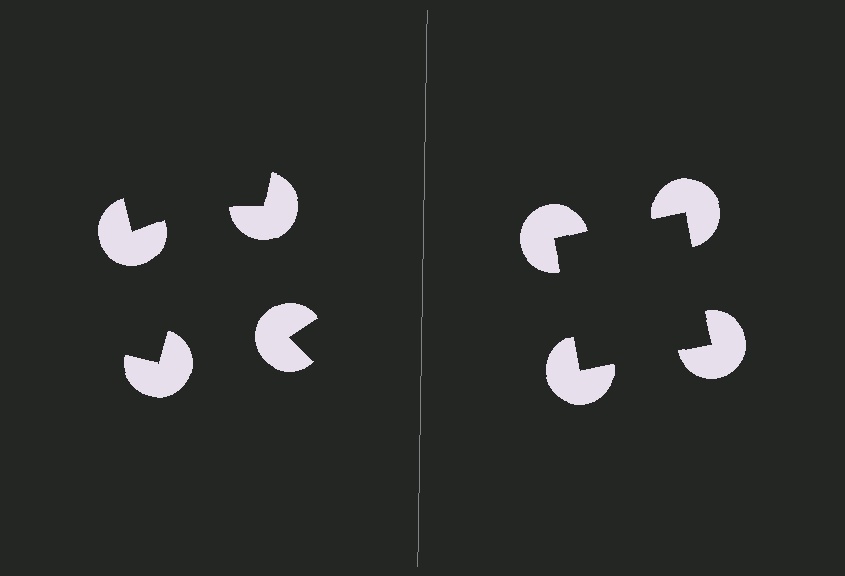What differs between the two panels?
The pac-man discs are positioned identically on both sides; only the wedge orientations differ. On the right they align to a square; on the left they are misaligned.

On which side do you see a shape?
An illusory square appears on the right side. On the left side the wedge cuts are rotated, so no coherent shape forms.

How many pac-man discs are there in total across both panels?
8 — 4 on each side.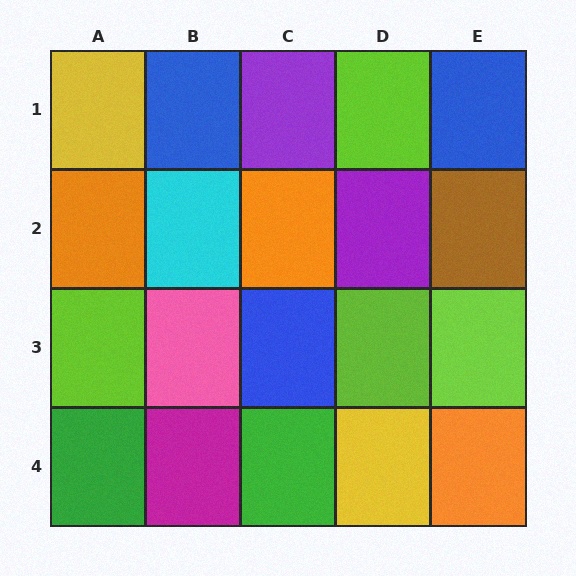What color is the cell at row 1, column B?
Blue.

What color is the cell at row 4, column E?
Orange.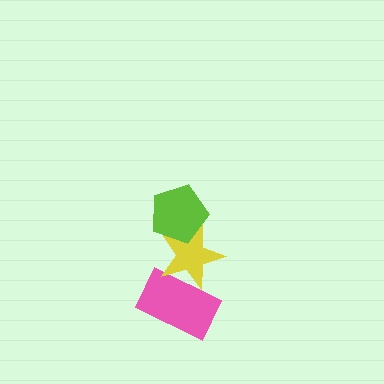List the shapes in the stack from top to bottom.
From top to bottom: the lime pentagon, the yellow star, the pink rectangle.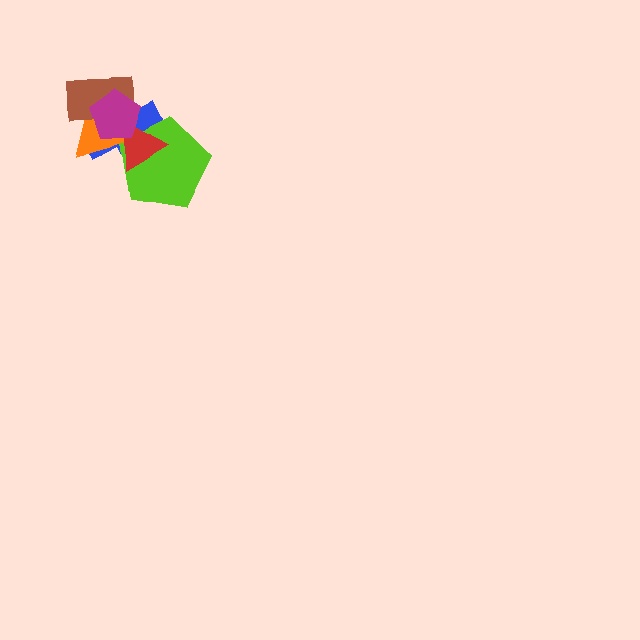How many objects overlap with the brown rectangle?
3 objects overlap with the brown rectangle.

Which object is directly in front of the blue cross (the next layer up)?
The lime pentagon is directly in front of the blue cross.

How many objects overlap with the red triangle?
4 objects overlap with the red triangle.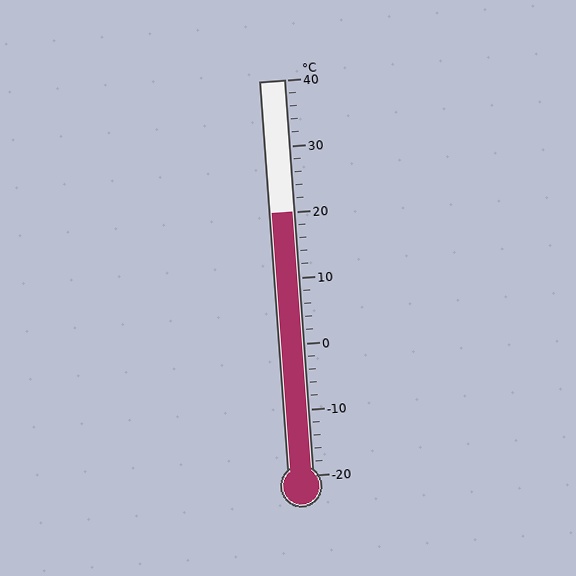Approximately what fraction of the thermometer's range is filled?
The thermometer is filled to approximately 65% of its range.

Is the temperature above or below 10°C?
The temperature is above 10°C.